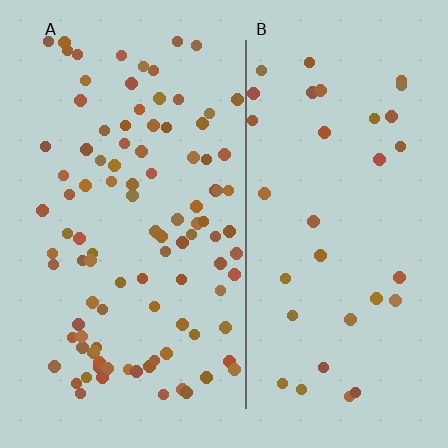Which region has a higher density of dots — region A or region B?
A (the left).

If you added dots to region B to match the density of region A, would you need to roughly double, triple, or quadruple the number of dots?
Approximately triple.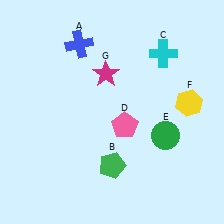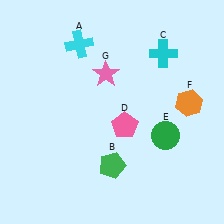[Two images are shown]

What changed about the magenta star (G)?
In Image 1, G is magenta. In Image 2, it changed to pink.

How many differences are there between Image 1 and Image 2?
There are 3 differences between the two images.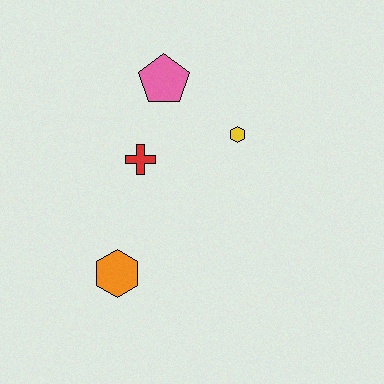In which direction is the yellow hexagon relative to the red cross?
The yellow hexagon is to the right of the red cross.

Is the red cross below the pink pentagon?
Yes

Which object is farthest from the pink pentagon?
The orange hexagon is farthest from the pink pentagon.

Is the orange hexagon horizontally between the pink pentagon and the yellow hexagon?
No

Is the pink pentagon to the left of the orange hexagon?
No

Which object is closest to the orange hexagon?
The red cross is closest to the orange hexagon.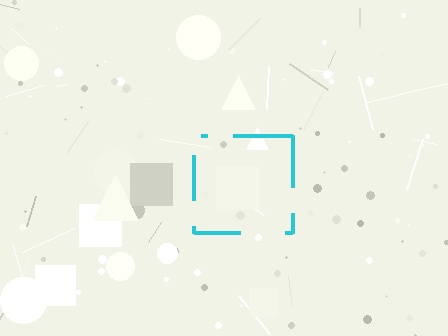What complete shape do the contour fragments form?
The contour fragments form a square.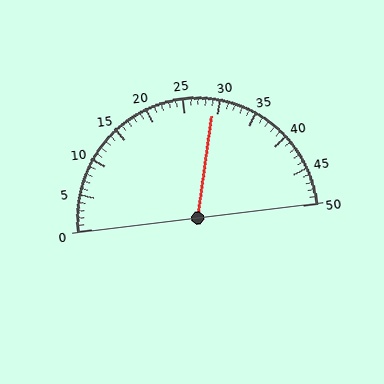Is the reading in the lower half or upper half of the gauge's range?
The reading is in the upper half of the range (0 to 50).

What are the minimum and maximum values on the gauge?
The gauge ranges from 0 to 50.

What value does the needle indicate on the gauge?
The needle indicates approximately 29.